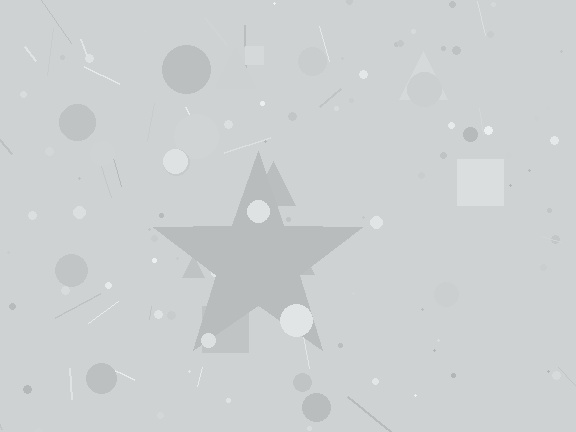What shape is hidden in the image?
A star is hidden in the image.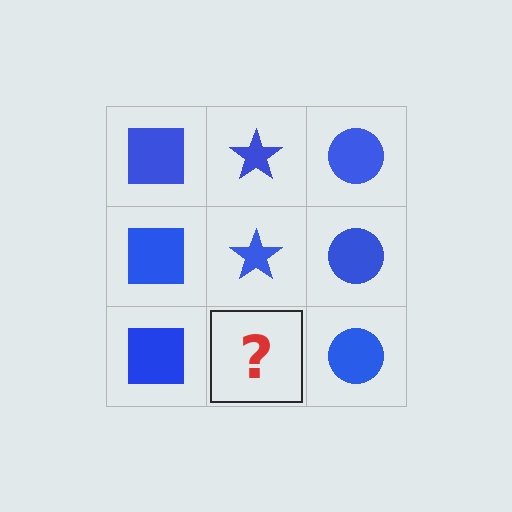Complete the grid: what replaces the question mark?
The question mark should be replaced with a blue star.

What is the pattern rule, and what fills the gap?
The rule is that each column has a consistent shape. The gap should be filled with a blue star.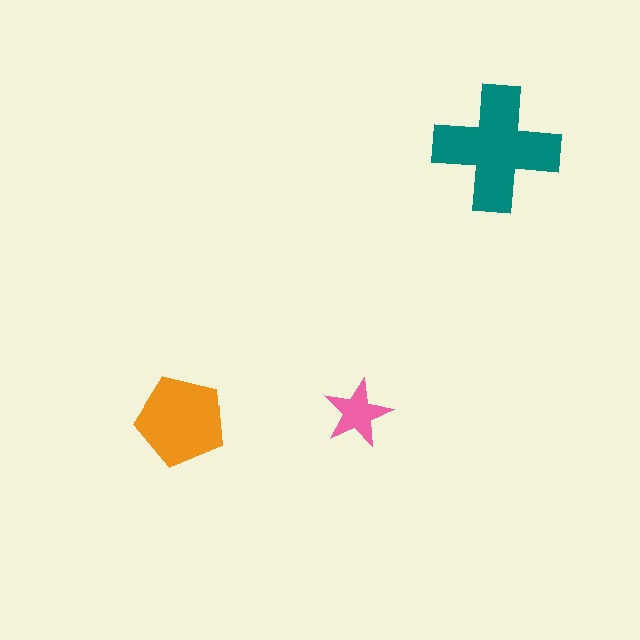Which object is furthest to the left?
The orange pentagon is leftmost.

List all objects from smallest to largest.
The pink star, the orange pentagon, the teal cross.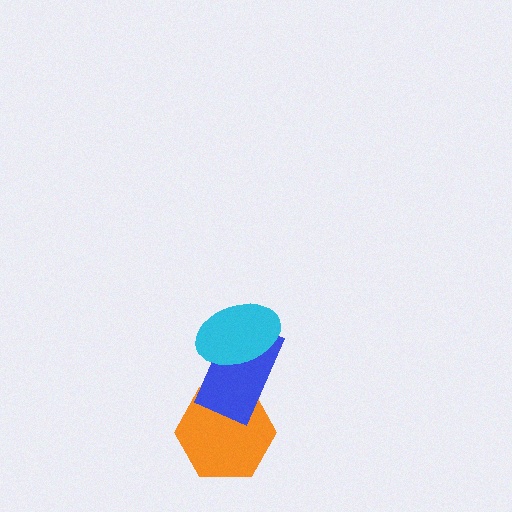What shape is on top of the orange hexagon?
The blue rectangle is on top of the orange hexagon.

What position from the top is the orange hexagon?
The orange hexagon is 3rd from the top.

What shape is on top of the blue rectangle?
The cyan ellipse is on top of the blue rectangle.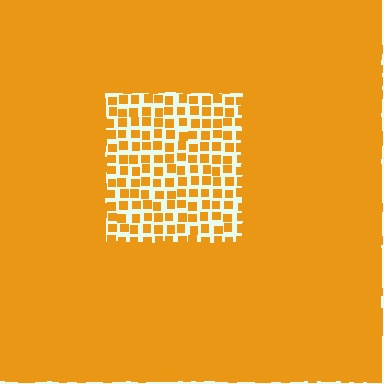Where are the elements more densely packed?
The elements are more densely packed outside the rectangle boundary.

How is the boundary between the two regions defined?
The boundary is defined by a change in element density (approximately 3.2x ratio). All elements are the same color, size, and shape.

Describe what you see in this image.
The image contains small orange elements arranged at two different densities. A rectangle-shaped region is visible where the elements are less densely packed than the surrounding area.